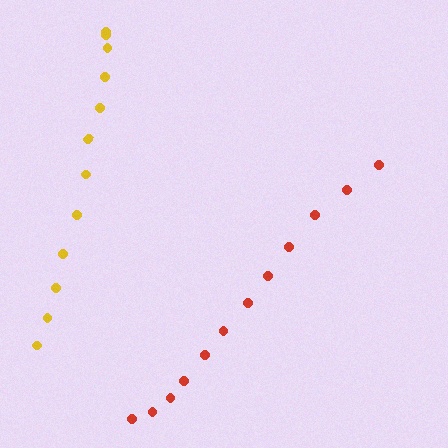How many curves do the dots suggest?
There are 2 distinct paths.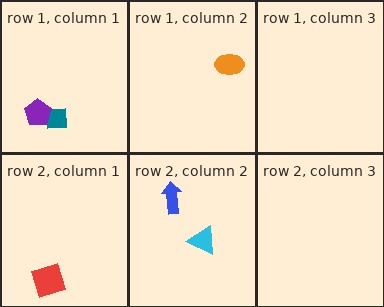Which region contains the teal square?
The row 1, column 1 region.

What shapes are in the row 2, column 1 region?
The red square.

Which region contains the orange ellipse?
The row 1, column 2 region.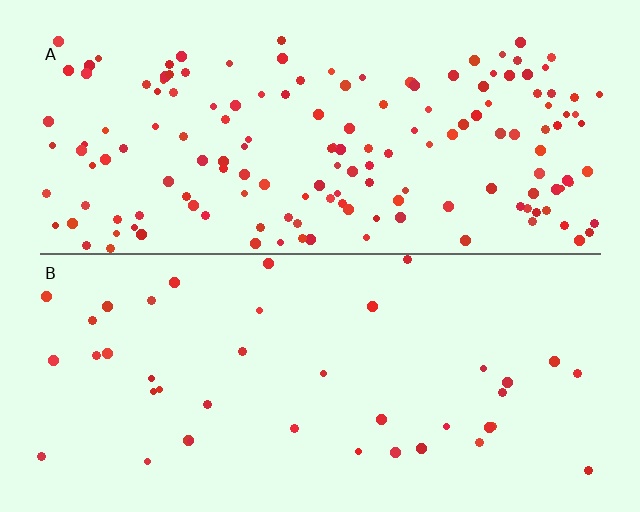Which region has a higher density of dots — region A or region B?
A (the top).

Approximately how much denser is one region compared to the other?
Approximately 3.9× — region A over region B.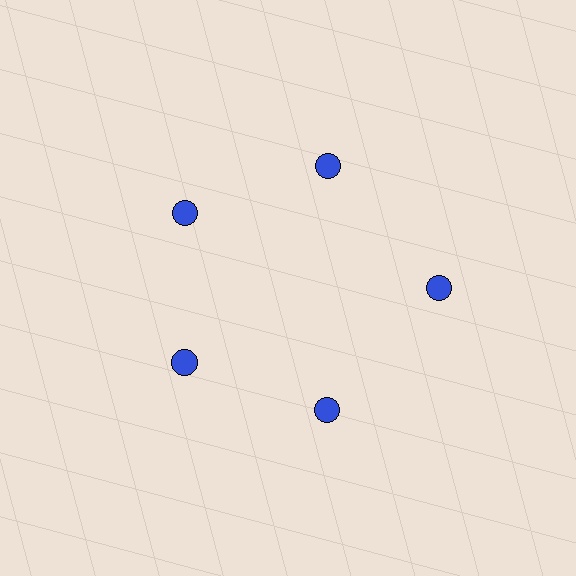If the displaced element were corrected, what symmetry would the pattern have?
It would have 5-fold rotational symmetry — the pattern would map onto itself every 72 degrees.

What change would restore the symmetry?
The symmetry would be restored by moving it inward, back onto the ring so that all 5 circles sit at equal angles and equal distance from the center.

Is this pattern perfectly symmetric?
No. The 5 blue circles are arranged in a ring, but one element near the 3 o'clock position is pushed outward from the center, breaking the 5-fold rotational symmetry.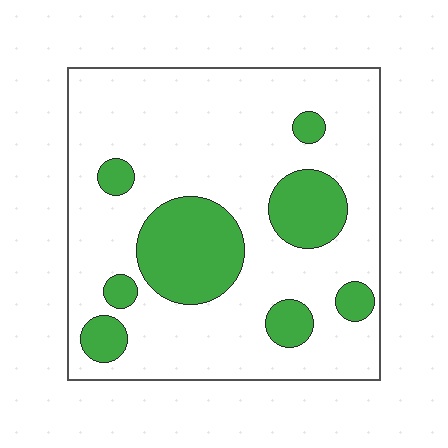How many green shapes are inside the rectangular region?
8.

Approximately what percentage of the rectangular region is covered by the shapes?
Approximately 25%.